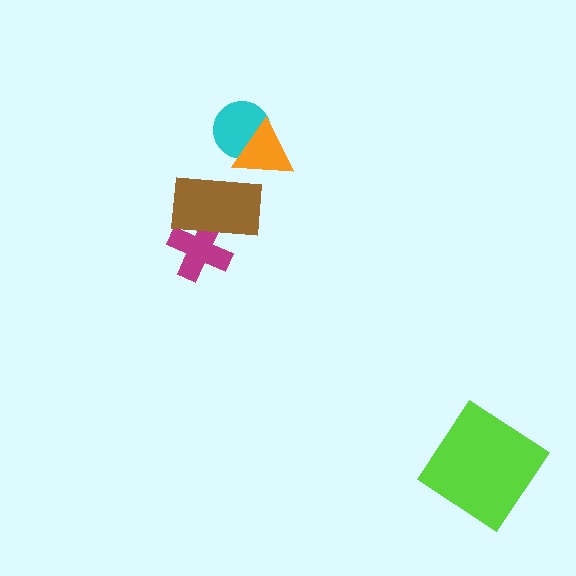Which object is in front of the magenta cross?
The brown rectangle is in front of the magenta cross.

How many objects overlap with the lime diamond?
0 objects overlap with the lime diamond.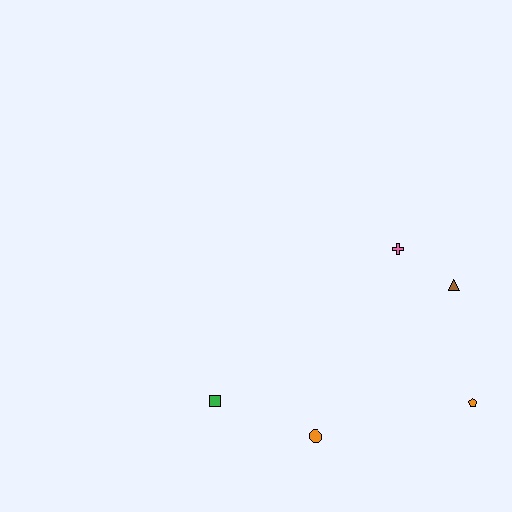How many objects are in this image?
There are 5 objects.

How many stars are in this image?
There are no stars.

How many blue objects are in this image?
There are no blue objects.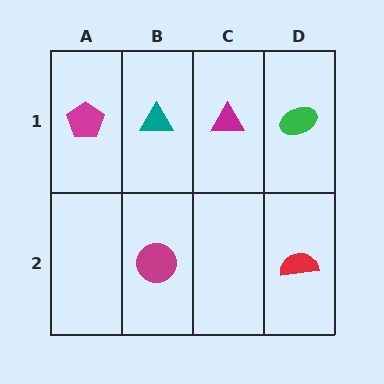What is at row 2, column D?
A red semicircle.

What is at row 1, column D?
A green ellipse.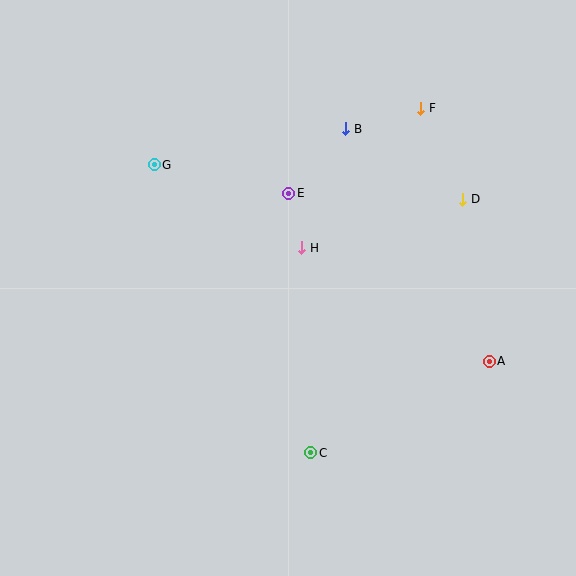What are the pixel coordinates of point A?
Point A is at (489, 361).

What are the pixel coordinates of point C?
Point C is at (311, 453).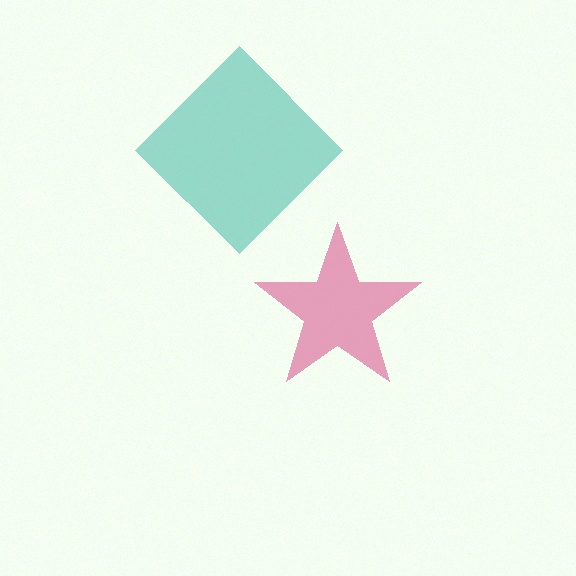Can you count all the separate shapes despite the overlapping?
Yes, there are 2 separate shapes.